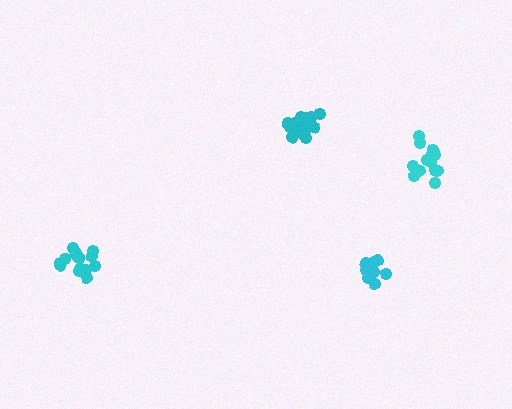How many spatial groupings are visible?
There are 4 spatial groupings.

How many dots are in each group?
Group 1: 11 dots, Group 2: 15 dots, Group 3: 13 dots, Group 4: 15 dots (54 total).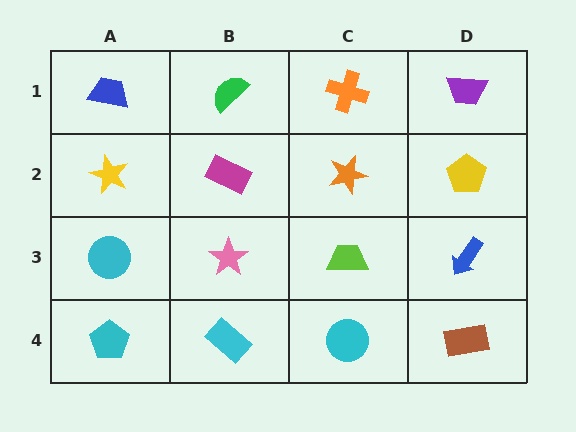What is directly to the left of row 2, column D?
An orange star.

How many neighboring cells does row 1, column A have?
2.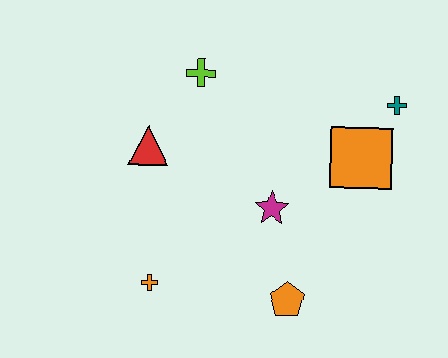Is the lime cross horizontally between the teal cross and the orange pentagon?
No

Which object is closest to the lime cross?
The red triangle is closest to the lime cross.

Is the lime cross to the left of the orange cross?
No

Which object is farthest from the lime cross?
The orange pentagon is farthest from the lime cross.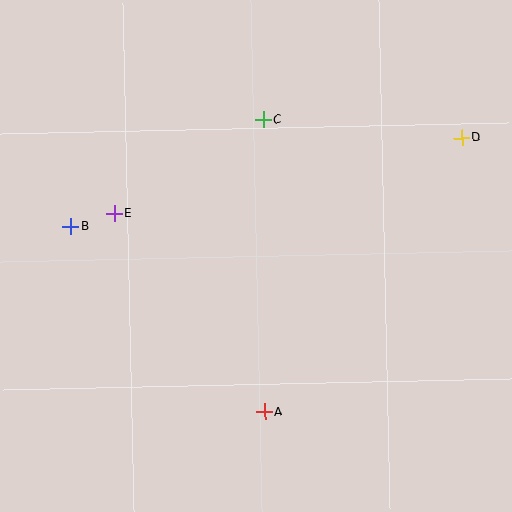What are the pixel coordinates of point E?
Point E is at (114, 213).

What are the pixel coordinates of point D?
Point D is at (462, 138).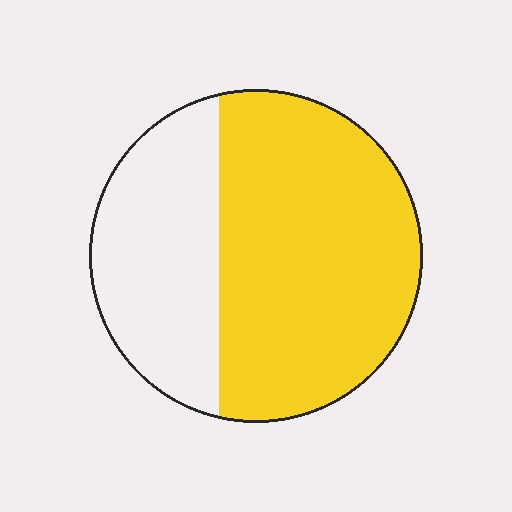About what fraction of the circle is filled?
About five eighths (5/8).